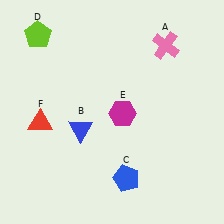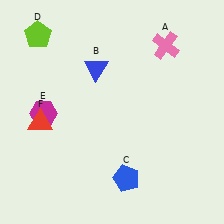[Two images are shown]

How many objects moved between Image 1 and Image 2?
2 objects moved between the two images.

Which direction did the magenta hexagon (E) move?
The magenta hexagon (E) moved left.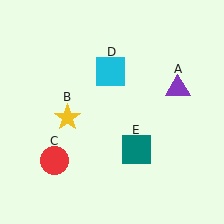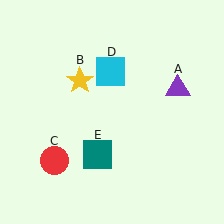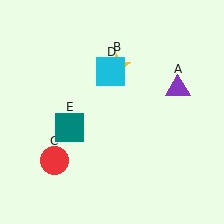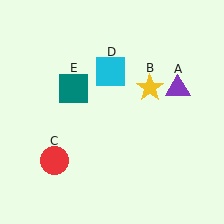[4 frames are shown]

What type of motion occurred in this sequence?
The yellow star (object B), teal square (object E) rotated clockwise around the center of the scene.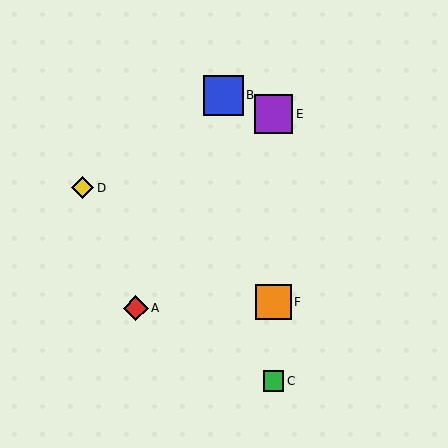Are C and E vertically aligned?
Yes, both are at x≈274.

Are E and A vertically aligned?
No, E is at x≈274 and A is at x≈136.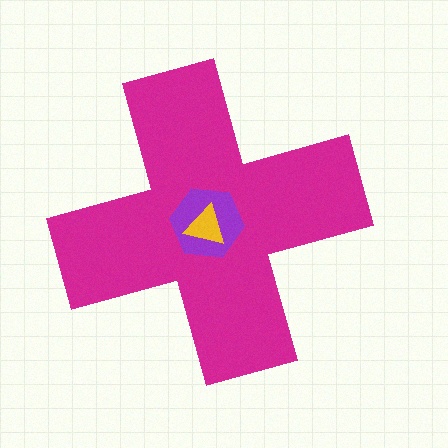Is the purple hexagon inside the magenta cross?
Yes.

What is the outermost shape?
The magenta cross.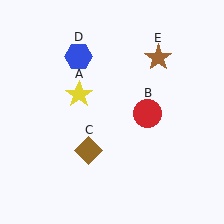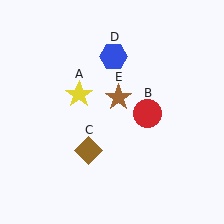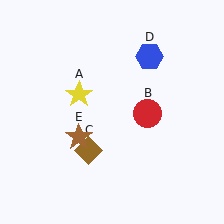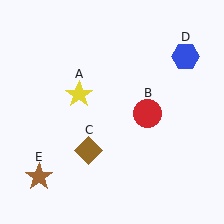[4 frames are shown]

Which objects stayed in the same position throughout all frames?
Yellow star (object A) and red circle (object B) and brown diamond (object C) remained stationary.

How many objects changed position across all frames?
2 objects changed position: blue hexagon (object D), brown star (object E).